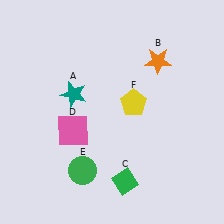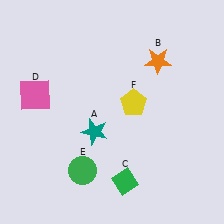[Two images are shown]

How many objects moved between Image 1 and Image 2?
2 objects moved between the two images.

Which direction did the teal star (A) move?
The teal star (A) moved down.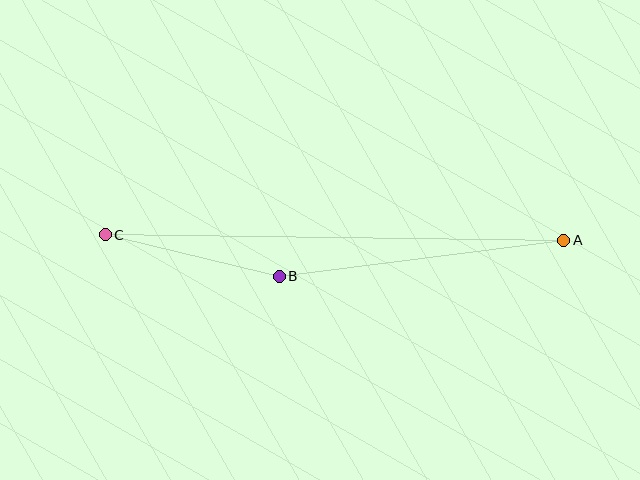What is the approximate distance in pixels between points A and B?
The distance between A and B is approximately 287 pixels.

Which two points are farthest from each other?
Points A and C are farthest from each other.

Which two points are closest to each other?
Points B and C are closest to each other.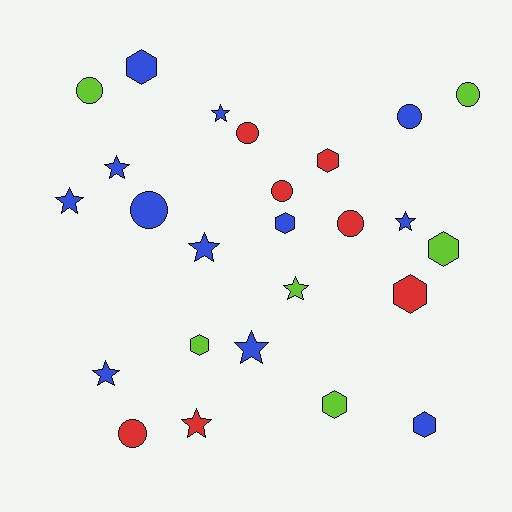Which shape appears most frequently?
Star, with 9 objects.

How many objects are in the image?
There are 25 objects.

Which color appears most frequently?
Blue, with 12 objects.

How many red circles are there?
There are 4 red circles.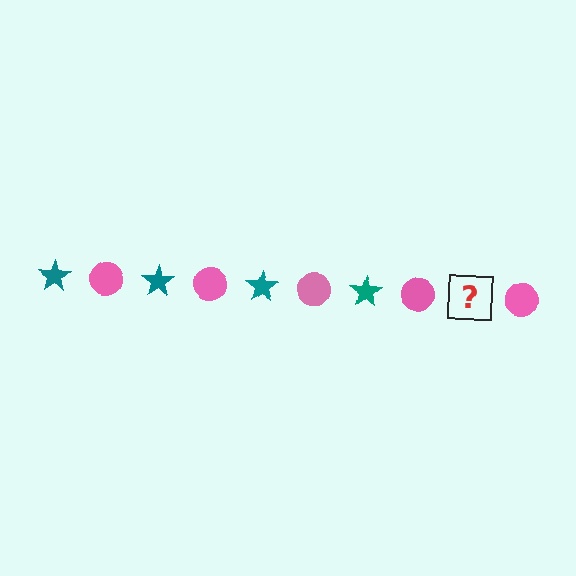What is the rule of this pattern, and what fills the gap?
The rule is that the pattern alternates between teal star and pink circle. The gap should be filled with a teal star.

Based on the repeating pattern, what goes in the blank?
The blank should be a teal star.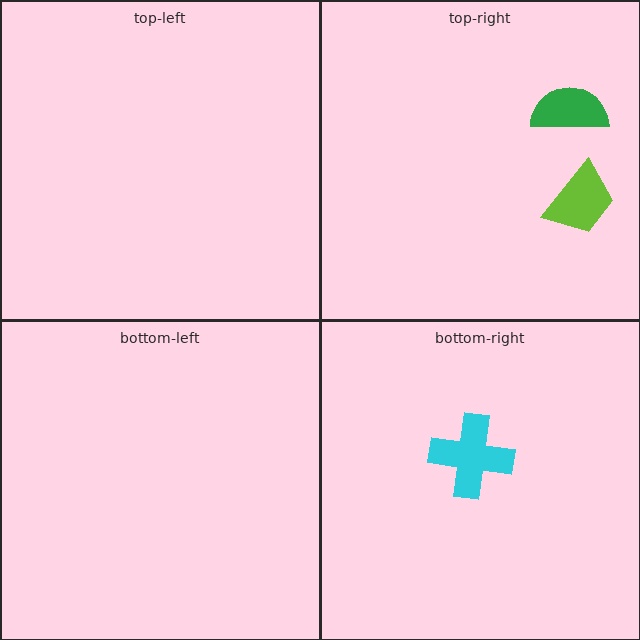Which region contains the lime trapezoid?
The top-right region.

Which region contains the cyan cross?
The bottom-right region.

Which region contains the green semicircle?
The top-right region.